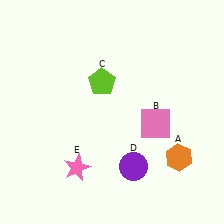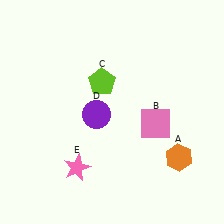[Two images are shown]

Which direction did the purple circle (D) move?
The purple circle (D) moved up.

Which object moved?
The purple circle (D) moved up.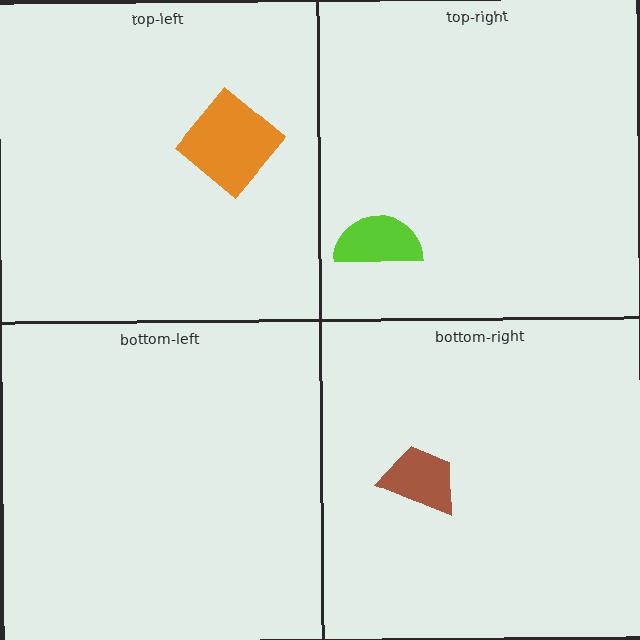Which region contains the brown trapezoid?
The bottom-right region.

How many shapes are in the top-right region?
1.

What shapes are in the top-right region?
The lime semicircle.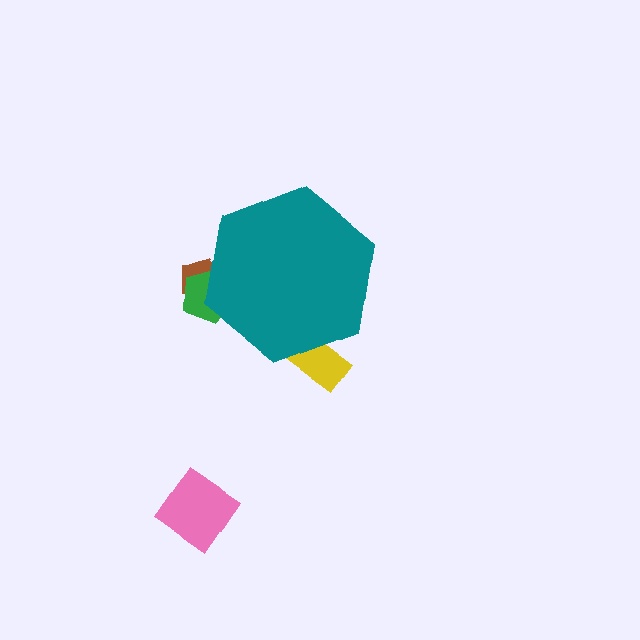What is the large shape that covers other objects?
A teal hexagon.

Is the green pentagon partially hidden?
Yes, the green pentagon is partially hidden behind the teal hexagon.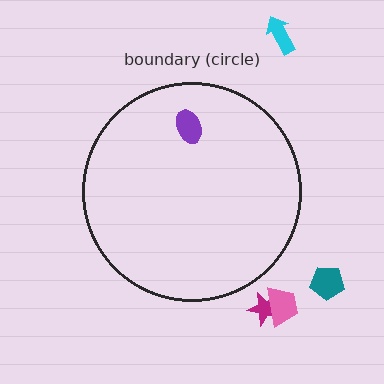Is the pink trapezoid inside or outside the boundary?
Outside.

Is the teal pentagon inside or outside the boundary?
Outside.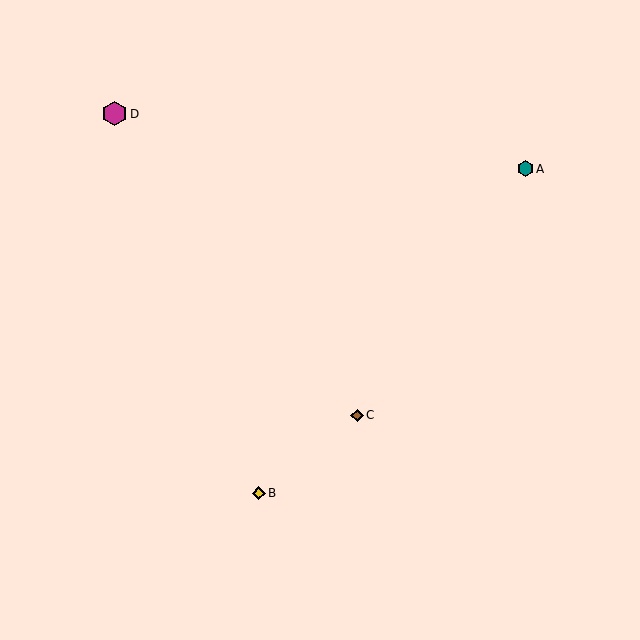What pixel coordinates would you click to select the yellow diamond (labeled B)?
Click at (259, 493) to select the yellow diamond B.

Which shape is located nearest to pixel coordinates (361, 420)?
The brown diamond (labeled C) at (357, 415) is nearest to that location.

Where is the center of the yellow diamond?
The center of the yellow diamond is at (259, 493).